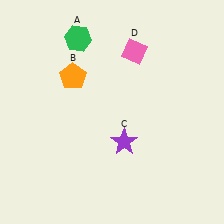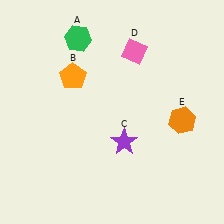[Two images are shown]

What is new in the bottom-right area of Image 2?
An orange hexagon (E) was added in the bottom-right area of Image 2.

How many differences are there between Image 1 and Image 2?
There is 1 difference between the two images.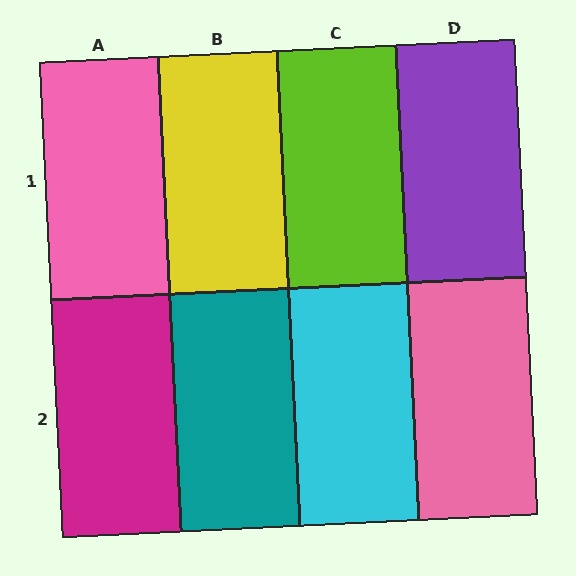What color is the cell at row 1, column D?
Purple.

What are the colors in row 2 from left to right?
Magenta, teal, cyan, pink.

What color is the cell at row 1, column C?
Lime.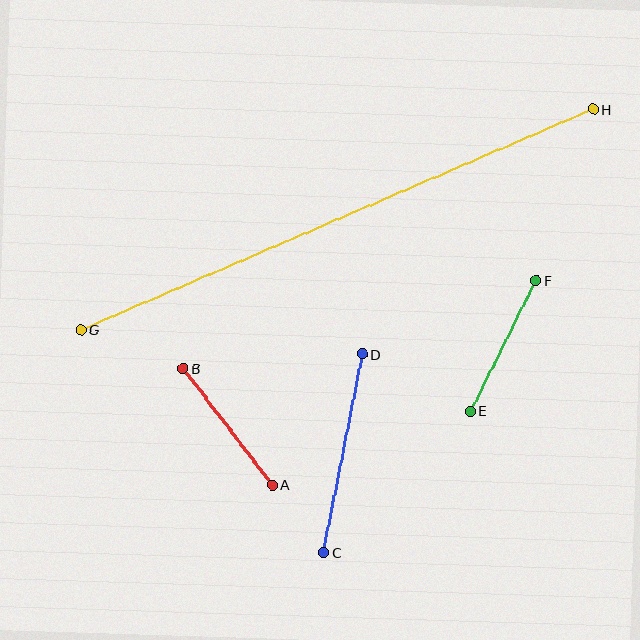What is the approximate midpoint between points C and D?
The midpoint is at approximately (343, 453) pixels.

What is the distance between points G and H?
The distance is approximately 557 pixels.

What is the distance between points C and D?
The distance is approximately 202 pixels.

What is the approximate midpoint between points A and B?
The midpoint is at approximately (228, 427) pixels.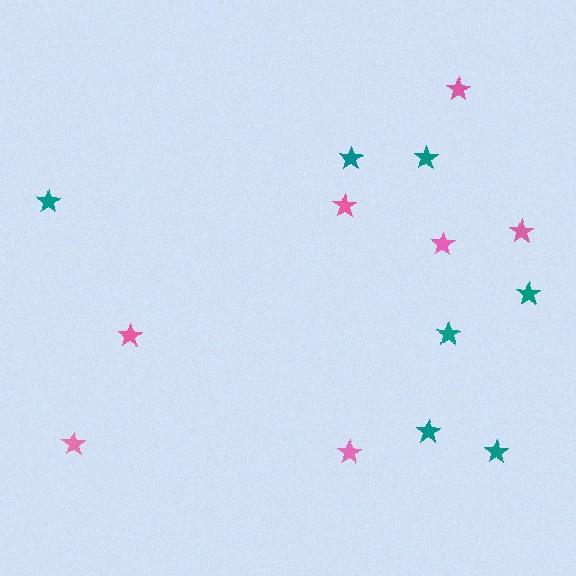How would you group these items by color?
There are 2 groups: one group of pink stars (7) and one group of teal stars (7).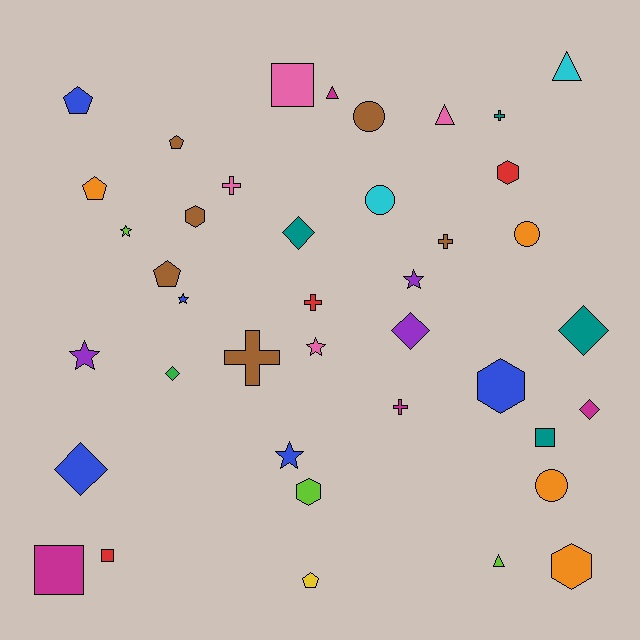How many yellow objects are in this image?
There is 1 yellow object.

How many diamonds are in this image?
There are 6 diamonds.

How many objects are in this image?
There are 40 objects.